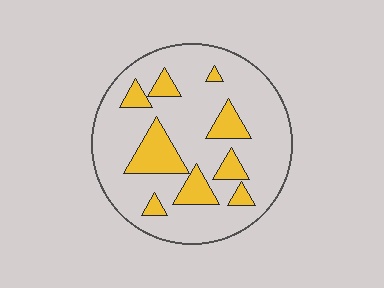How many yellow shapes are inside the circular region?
9.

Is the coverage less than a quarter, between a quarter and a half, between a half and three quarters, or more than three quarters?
Less than a quarter.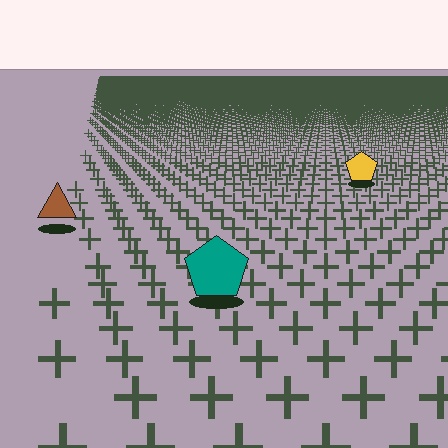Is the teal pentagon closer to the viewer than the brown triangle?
Yes. The teal pentagon is closer — you can tell from the texture gradient: the ground texture is coarser near it.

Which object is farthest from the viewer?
The yellow pentagon is farthest from the viewer. It appears smaller and the ground texture around it is denser.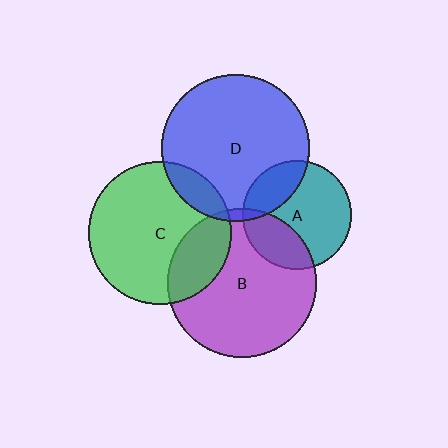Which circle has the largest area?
Circle B (purple).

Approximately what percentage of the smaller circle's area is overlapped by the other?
Approximately 30%.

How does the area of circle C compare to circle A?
Approximately 1.8 times.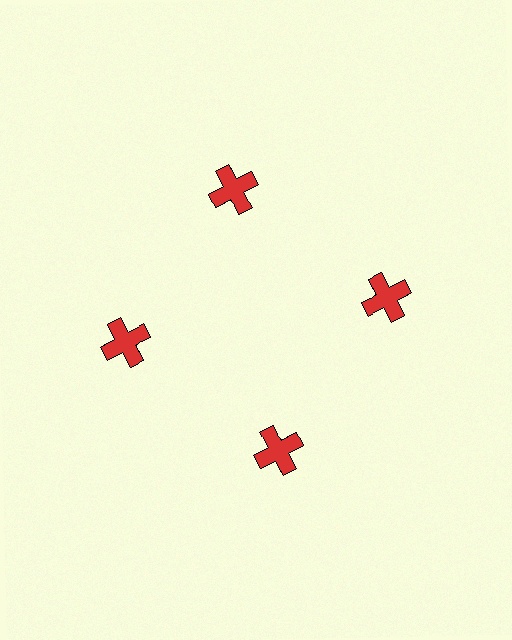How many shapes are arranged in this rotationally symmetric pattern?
There are 4 shapes, arranged in 4 groups of 1.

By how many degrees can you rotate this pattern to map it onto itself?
The pattern maps onto itself every 90 degrees of rotation.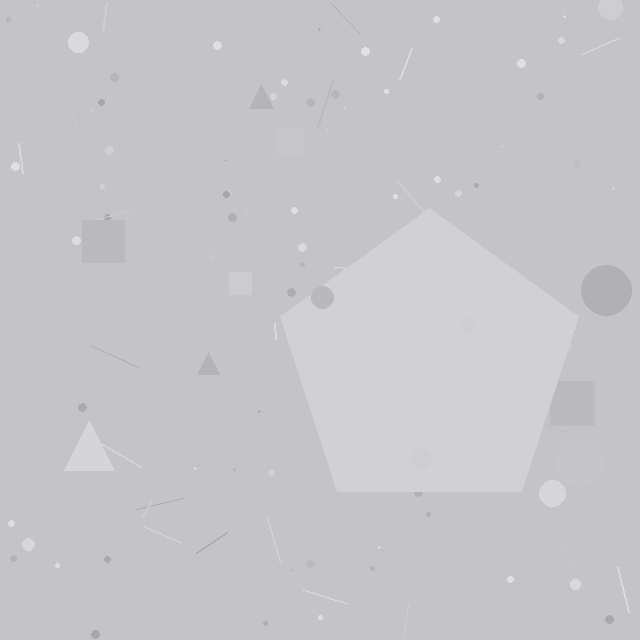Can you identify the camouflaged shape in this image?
The camouflaged shape is a pentagon.